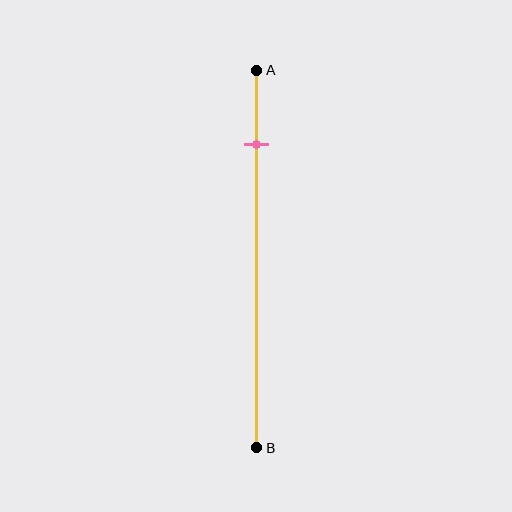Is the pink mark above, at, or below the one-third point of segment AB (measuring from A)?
The pink mark is above the one-third point of segment AB.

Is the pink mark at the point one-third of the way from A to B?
No, the mark is at about 20% from A, not at the 33% one-third point.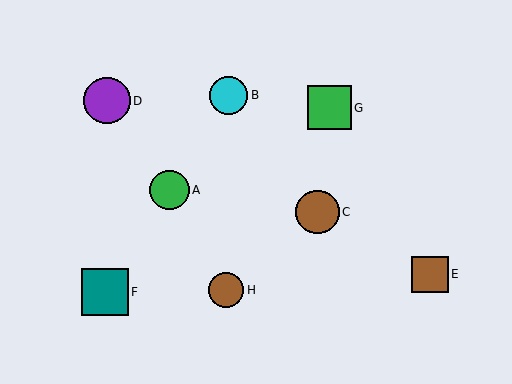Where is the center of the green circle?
The center of the green circle is at (169, 190).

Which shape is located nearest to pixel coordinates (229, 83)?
The cyan circle (labeled B) at (229, 95) is nearest to that location.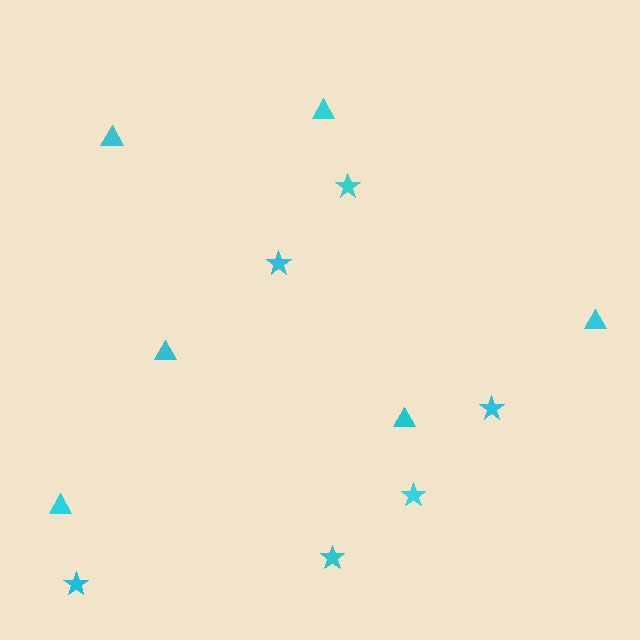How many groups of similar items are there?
There are 2 groups: one group of triangles (6) and one group of stars (6).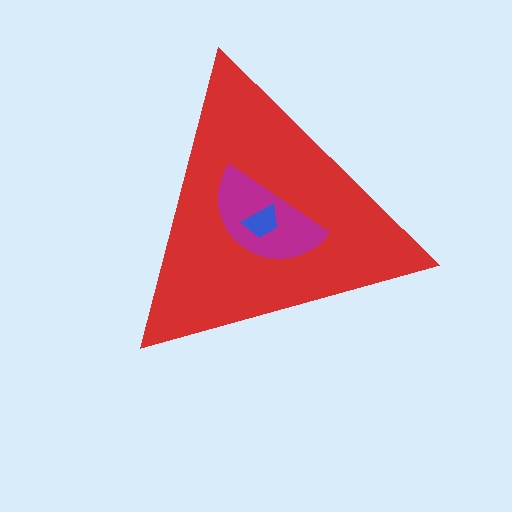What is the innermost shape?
The blue trapezoid.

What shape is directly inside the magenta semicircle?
The blue trapezoid.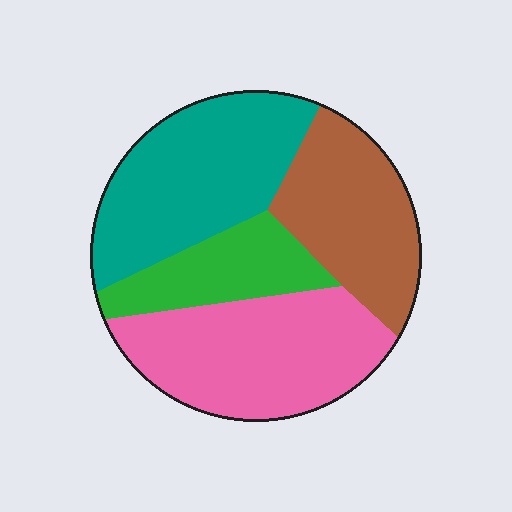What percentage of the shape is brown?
Brown covers 23% of the shape.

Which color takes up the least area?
Green, at roughly 15%.